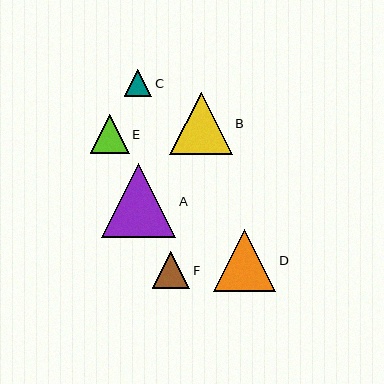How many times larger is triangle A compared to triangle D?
Triangle A is approximately 1.2 times the size of triangle D.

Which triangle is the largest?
Triangle A is the largest with a size of approximately 74 pixels.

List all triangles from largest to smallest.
From largest to smallest: A, D, B, E, F, C.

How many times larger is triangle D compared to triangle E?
Triangle D is approximately 1.6 times the size of triangle E.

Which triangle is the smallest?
Triangle C is the smallest with a size of approximately 27 pixels.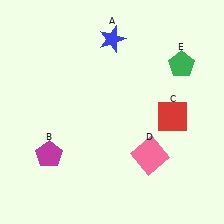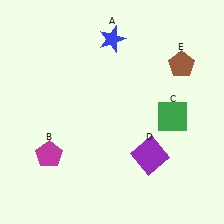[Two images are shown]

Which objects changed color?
C changed from red to green. D changed from pink to purple. E changed from green to brown.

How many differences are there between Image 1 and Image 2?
There are 3 differences between the two images.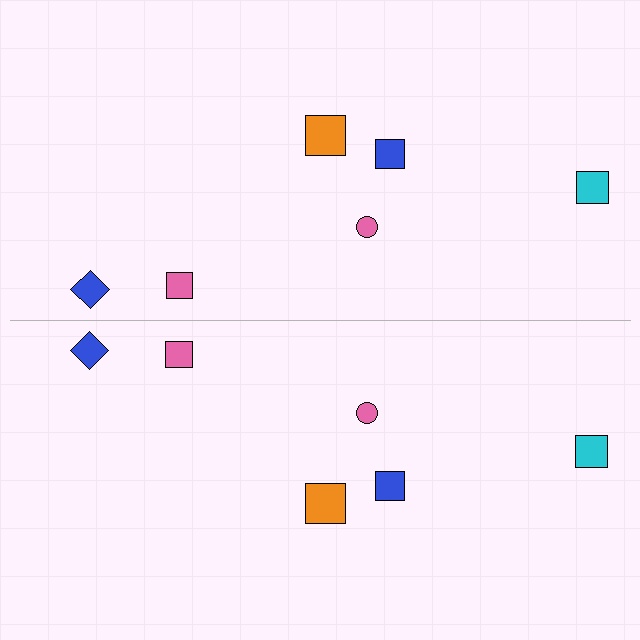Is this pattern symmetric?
Yes, this pattern has bilateral (reflection) symmetry.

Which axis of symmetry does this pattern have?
The pattern has a horizontal axis of symmetry running through the center of the image.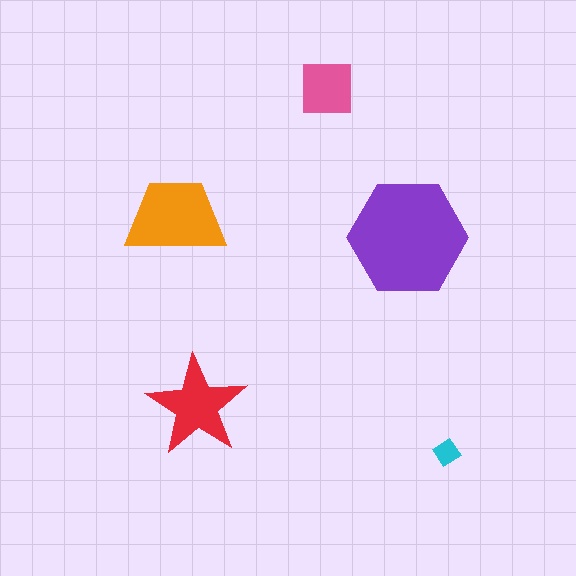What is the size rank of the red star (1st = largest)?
3rd.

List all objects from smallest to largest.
The cyan diamond, the pink square, the red star, the orange trapezoid, the purple hexagon.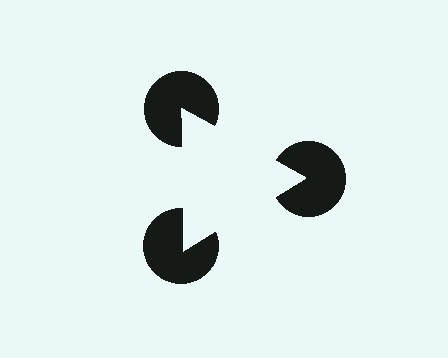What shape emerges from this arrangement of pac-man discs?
An illusory triangle — its edges are inferred from the aligned wedge cuts in the pac-man discs, not physically drawn.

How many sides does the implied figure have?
3 sides.